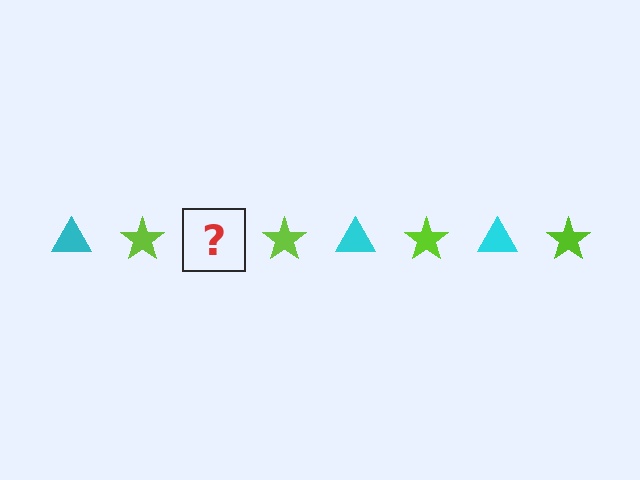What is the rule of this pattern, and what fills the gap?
The rule is that the pattern alternates between cyan triangle and lime star. The gap should be filled with a cyan triangle.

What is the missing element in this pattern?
The missing element is a cyan triangle.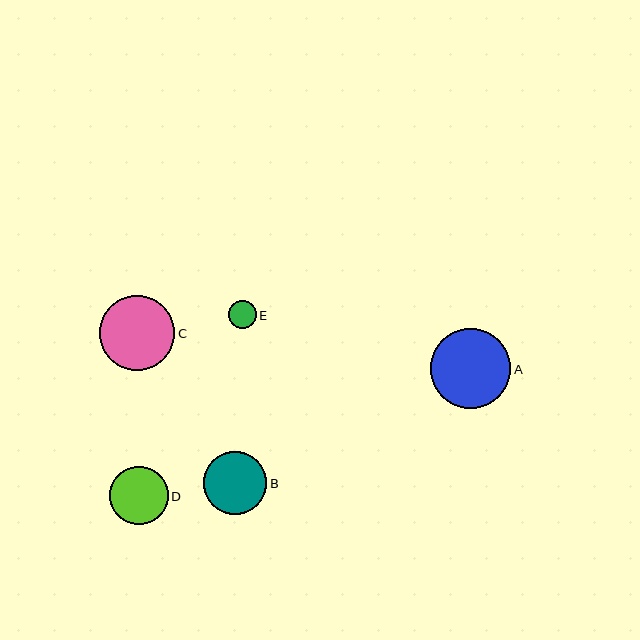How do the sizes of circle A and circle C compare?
Circle A and circle C are approximately the same size.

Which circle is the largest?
Circle A is the largest with a size of approximately 80 pixels.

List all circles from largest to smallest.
From largest to smallest: A, C, B, D, E.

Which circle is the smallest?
Circle E is the smallest with a size of approximately 28 pixels.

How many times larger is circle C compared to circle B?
Circle C is approximately 1.2 times the size of circle B.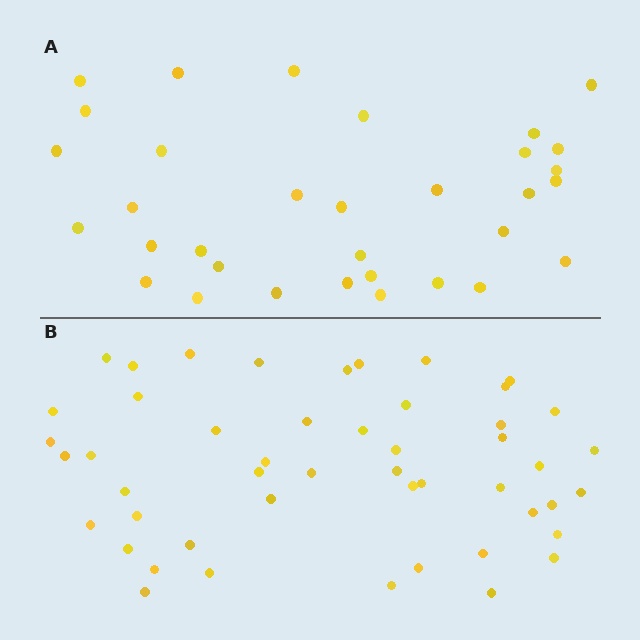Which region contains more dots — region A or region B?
Region B (the bottom region) has more dots.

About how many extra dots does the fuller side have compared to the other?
Region B has approximately 15 more dots than region A.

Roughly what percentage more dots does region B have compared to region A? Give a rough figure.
About 50% more.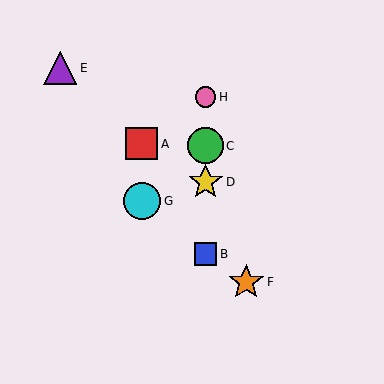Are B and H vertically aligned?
Yes, both are at x≈206.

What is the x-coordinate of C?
Object C is at x≈206.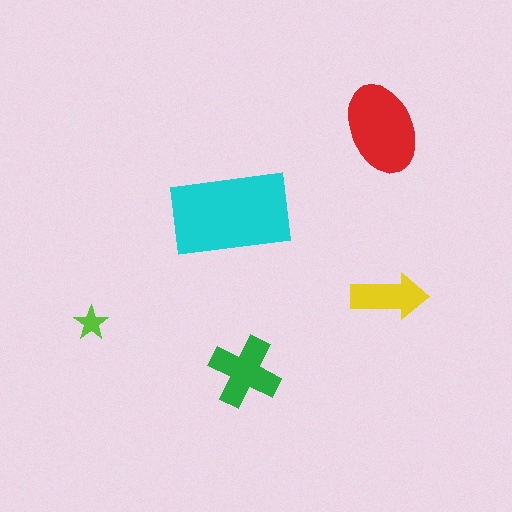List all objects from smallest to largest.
The lime star, the yellow arrow, the green cross, the red ellipse, the cyan rectangle.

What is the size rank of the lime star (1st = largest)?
5th.